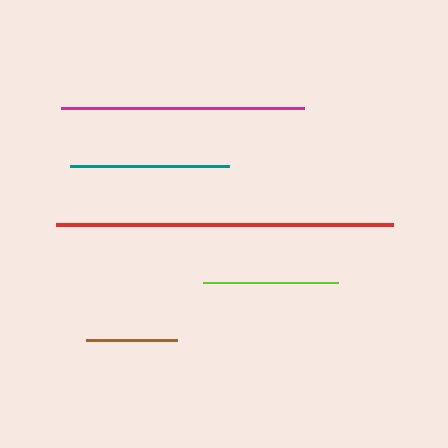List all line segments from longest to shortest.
From longest to shortest: red, magenta, teal, lime, brown.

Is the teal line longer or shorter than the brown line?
The teal line is longer than the brown line.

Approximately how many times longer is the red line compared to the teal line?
The red line is approximately 2.1 times the length of the teal line.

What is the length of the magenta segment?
The magenta segment is approximately 243 pixels long.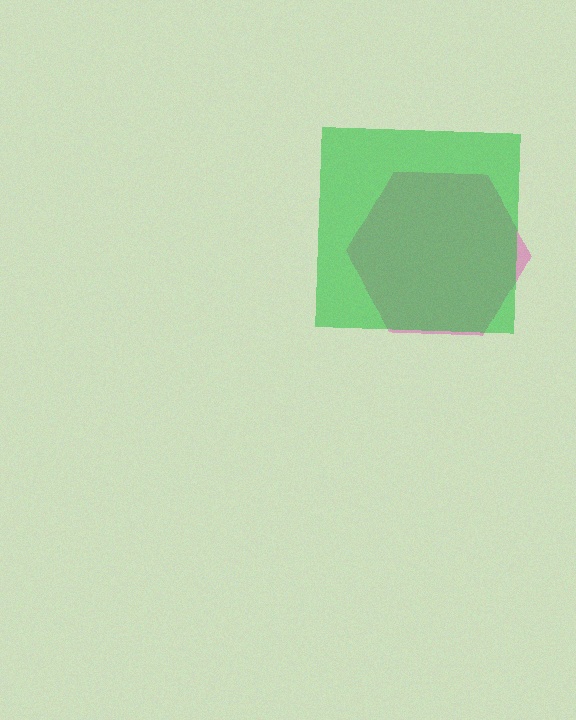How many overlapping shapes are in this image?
There are 2 overlapping shapes in the image.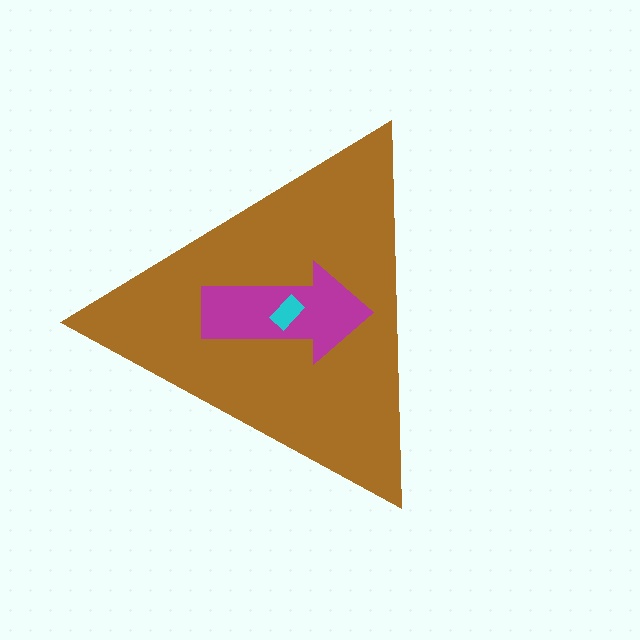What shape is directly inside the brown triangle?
The magenta arrow.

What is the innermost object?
The cyan rectangle.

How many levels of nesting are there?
3.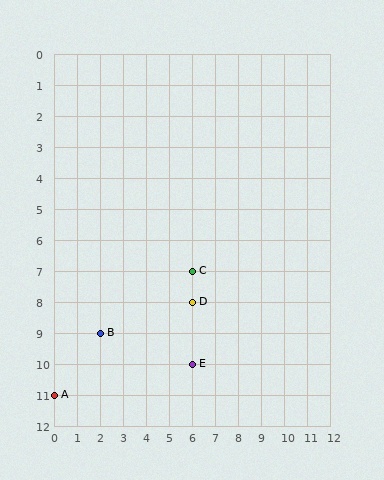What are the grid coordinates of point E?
Point E is at grid coordinates (6, 10).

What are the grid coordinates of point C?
Point C is at grid coordinates (6, 7).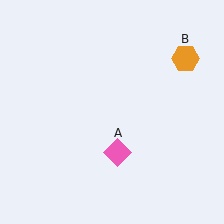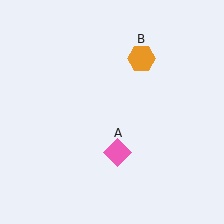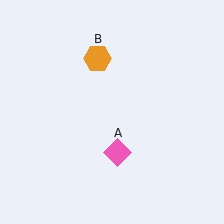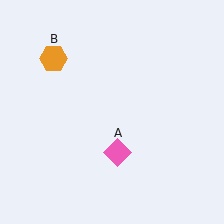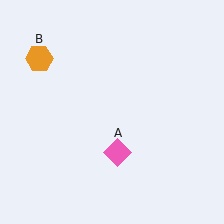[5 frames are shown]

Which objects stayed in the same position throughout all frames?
Pink diamond (object A) remained stationary.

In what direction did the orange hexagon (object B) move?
The orange hexagon (object B) moved left.